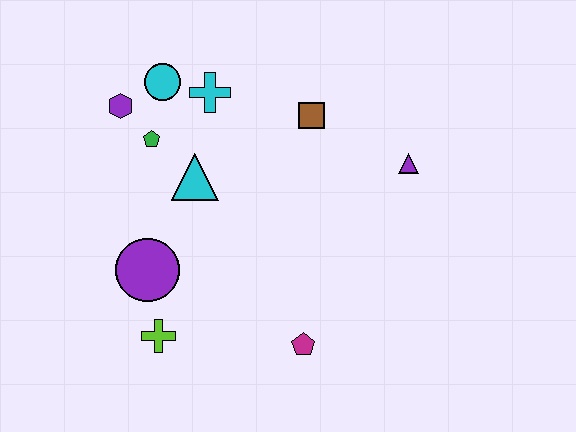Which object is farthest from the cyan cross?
The magenta pentagon is farthest from the cyan cross.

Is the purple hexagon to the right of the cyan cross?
No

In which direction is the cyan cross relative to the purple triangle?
The cyan cross is to the left of the purple triangle.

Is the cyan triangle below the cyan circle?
Yes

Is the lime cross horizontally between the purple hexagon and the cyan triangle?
Yes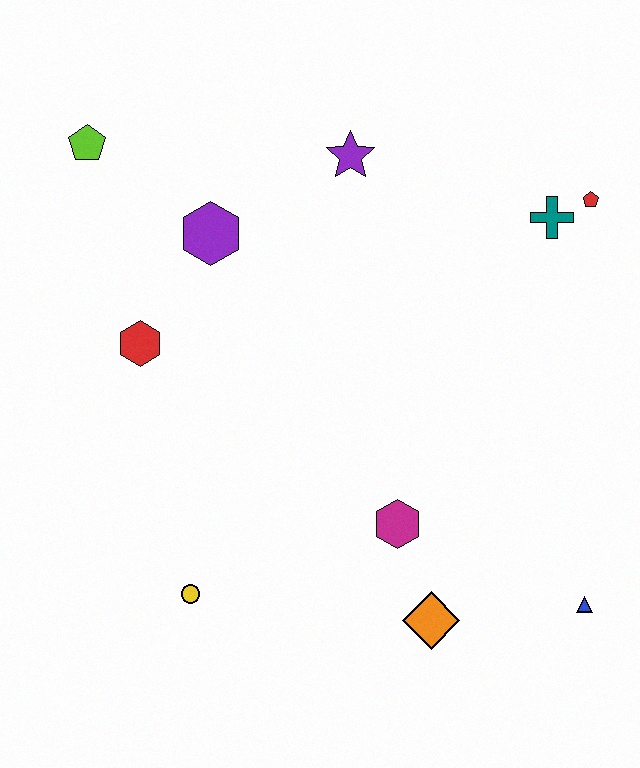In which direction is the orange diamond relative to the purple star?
The orange diamond is below the purple star.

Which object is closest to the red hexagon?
The purple hexagon is closest to the red hexagon.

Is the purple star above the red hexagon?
Yes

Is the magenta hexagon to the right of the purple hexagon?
Yes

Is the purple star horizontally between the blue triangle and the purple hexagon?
Yes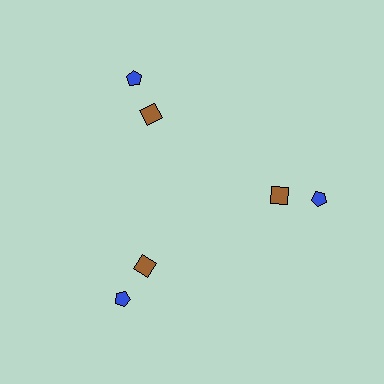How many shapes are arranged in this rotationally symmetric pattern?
There are 6 shapes, arranged in 3 groups of 2.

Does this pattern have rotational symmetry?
Yes, this pattern has 3-fold rotational symmetry. It looks the same after rotating 120 degrees around the center.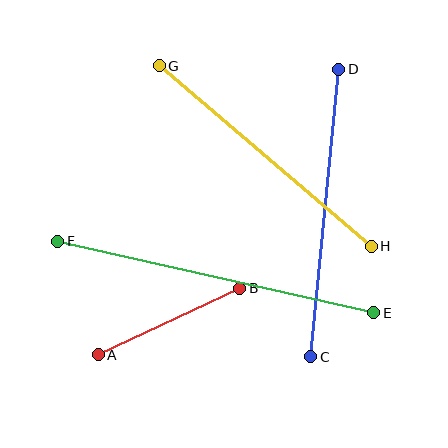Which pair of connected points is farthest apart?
Points E and F are farthest apart.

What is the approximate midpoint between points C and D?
The midpoint is at approximately (325, 213) pixels.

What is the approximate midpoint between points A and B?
The midpoint is at approximately (169, 321) pixels.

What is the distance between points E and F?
The distance is approximately 324 pixels.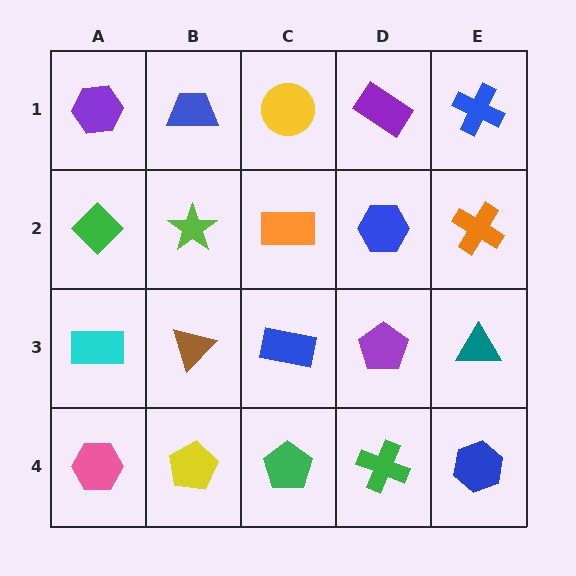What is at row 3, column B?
A brown triangle.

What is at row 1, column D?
A purple rectangle.